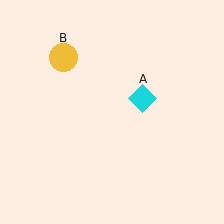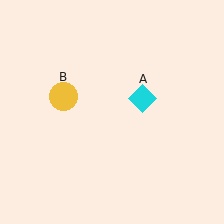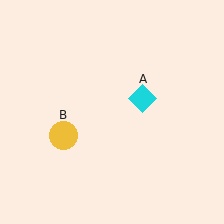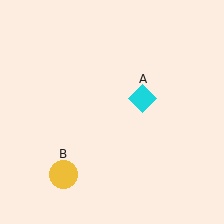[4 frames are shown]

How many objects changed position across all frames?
1 object changed position: yellow circle (object B).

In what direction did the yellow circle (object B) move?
The yellow circle (object B) moved down.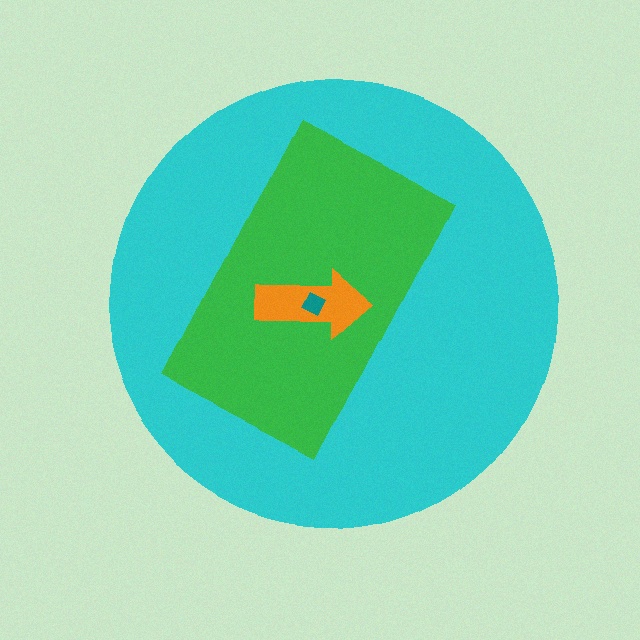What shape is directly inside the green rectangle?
The orange arrow.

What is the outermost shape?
The cyan circle.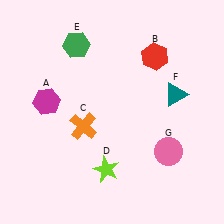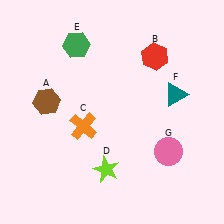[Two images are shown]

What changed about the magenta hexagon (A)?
In Image 1, A is magenta. In Image 2, it changed to brown.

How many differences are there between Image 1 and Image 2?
There is 1 difference between the two images.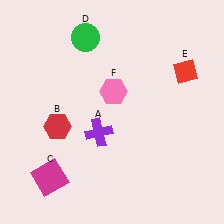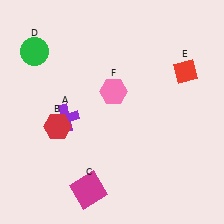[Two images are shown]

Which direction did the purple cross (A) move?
The purple cross (A) moved left.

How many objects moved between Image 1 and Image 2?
3 objects moved between the two images.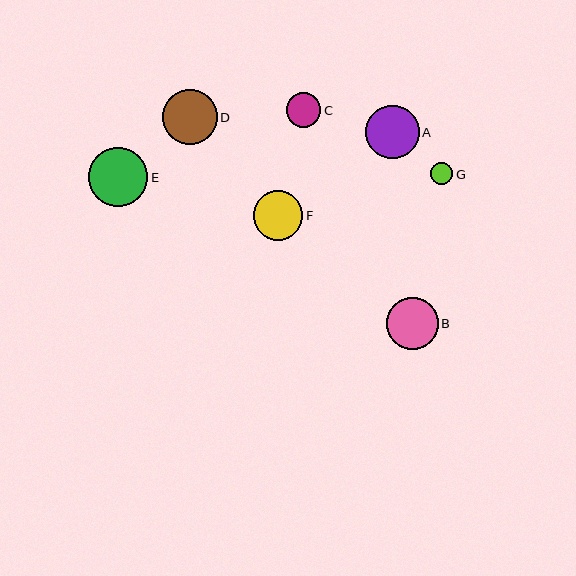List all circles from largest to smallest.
From largest to smallest: E, D, A, B, F, C, G.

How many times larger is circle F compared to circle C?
Circle F is approximately 1.4 times the size of circle C.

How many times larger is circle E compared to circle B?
Circle E is approximately 1.1 times the size of circle B.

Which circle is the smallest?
Circle G is the smallest with a size of approximately 22 pixels.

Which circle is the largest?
Circle E is the largest with a size of approximately 59 pixels.